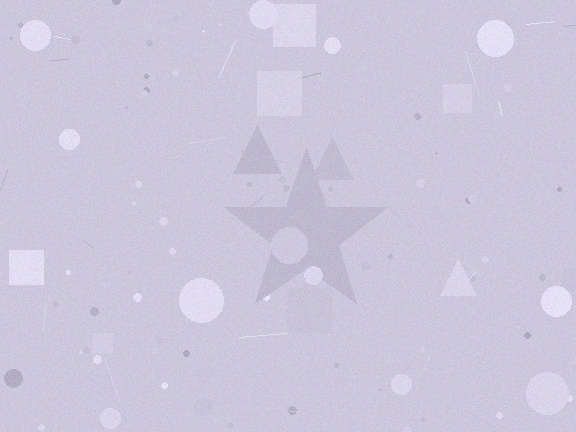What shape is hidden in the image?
A star is hidden in the image.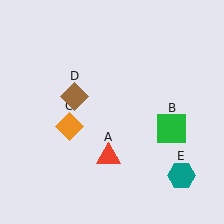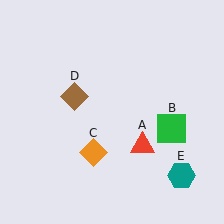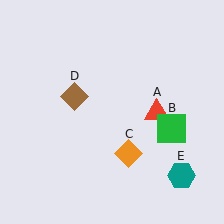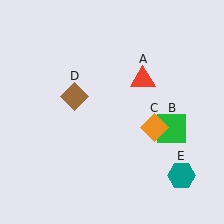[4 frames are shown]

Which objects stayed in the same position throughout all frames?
Green square (object B) and brown diamond (object D) and teal hexagon (object E) remained stationary.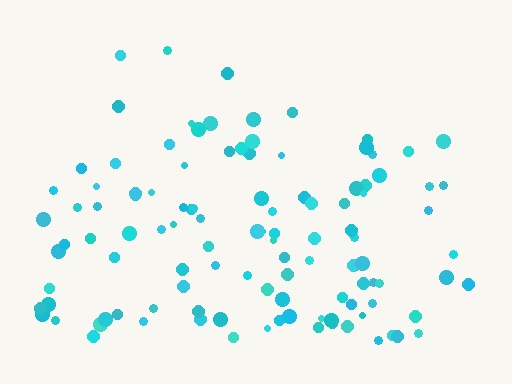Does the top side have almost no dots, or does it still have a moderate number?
Still a moderate number, just noticeably fewer than the bottom.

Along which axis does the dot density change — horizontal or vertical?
Vertical.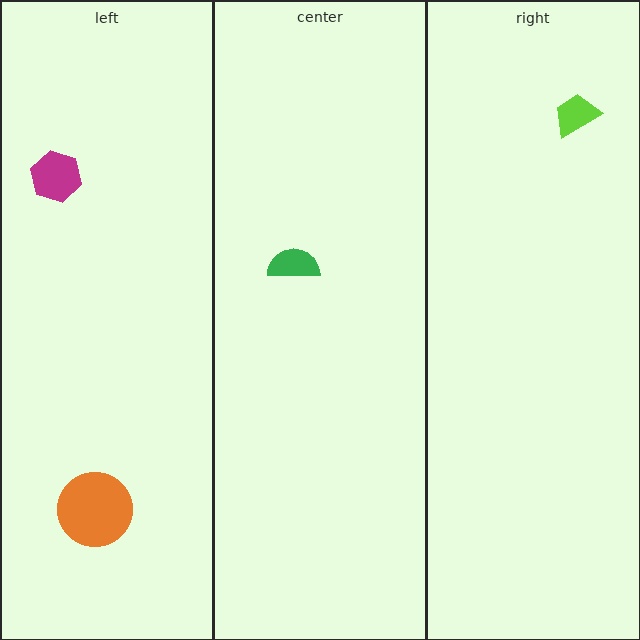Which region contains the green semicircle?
The center region.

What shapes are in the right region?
The lime trapezoid.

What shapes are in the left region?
The magenta hexagon, the orange circle.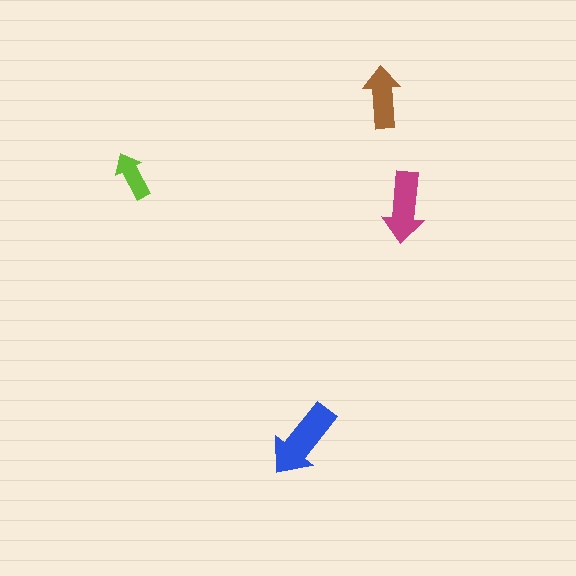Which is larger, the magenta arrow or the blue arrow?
The blue one.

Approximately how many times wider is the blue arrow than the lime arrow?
About 1.5 times wider.